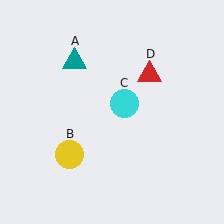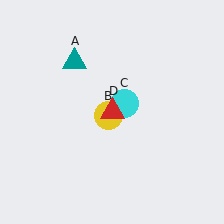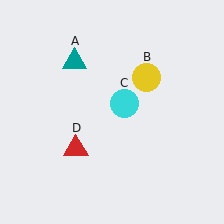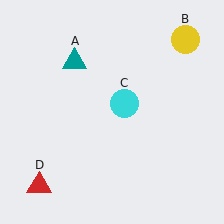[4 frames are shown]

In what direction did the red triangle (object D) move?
The red triangle (object D) moved down and to the left.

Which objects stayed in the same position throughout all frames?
Teal triangle (object A) and cyan circle (object C) remained stationary.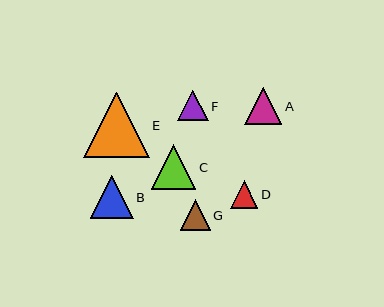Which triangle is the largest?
Triangle E is the largest with a size of approximately 66 pixels.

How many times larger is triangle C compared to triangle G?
Triangle C is approximately 1.5 times the size of triangle G.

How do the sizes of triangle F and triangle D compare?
Triangle F and triangle D are approximately the same size.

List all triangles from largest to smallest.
From largest to smallest: E, C, B, A, F, G, D.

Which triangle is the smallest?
Triangle D is the smallest with a size of approximately 28 pixels.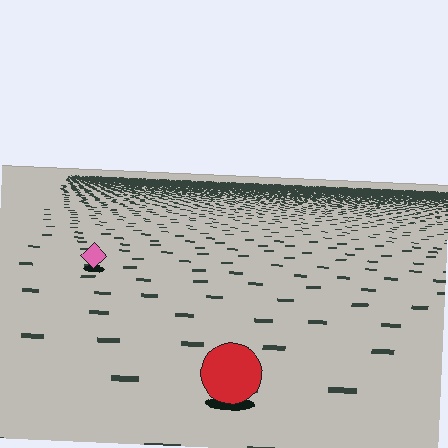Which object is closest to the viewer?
The red circle is closest. The texture marks near it are larger and more spread out.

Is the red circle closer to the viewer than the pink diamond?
Yes. The red circle is closer — you can tell from the texture gradient: the ground texture is coarser near it.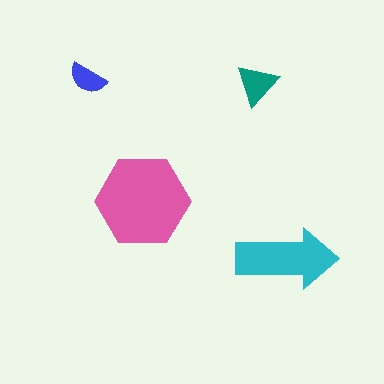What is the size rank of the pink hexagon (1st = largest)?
1st.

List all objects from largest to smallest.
The pink hexagon, the cyan arrow, the teal triangle, the blue semicircle.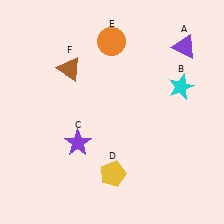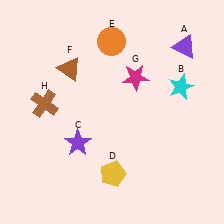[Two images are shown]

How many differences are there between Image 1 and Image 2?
There are 2 differences between the two images.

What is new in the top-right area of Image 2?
A magenta star (G) was added in the top-right area of Image 2.